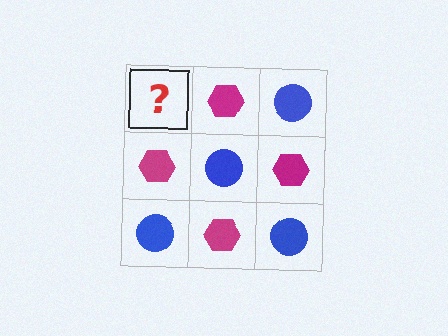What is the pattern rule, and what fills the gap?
The rule is that it alternates blue circle and magenta hexagon in a checkerboard pattern. The gap should be filled with a blue circle.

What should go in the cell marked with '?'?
The missing cell should contain a blue circle.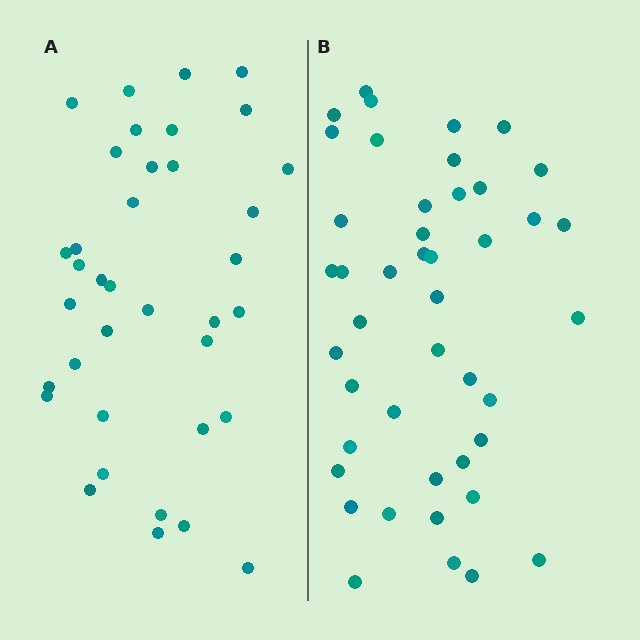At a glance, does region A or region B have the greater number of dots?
Region B (the right region) has more dots.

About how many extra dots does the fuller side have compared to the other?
Region B has roughly 8 or so more dots than region A.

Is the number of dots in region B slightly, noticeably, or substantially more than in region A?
Region B has only slightly more — the two regions are fairly close. The ratio is roughly 1.2 to 1.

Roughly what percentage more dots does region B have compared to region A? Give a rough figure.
About 20% more.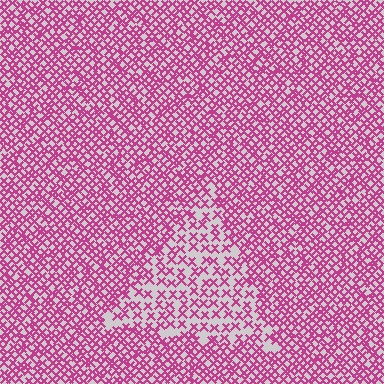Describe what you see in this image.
The image contains small magenta elements arranged at two different densities. A triangle-shaped region is visible where the elements are less densely packed than the surrounding area.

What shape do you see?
I see a triangle.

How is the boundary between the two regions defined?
The boundary is defined by a change in element density (approximately 1.9x ratio). All elements are the same color, size, and shape.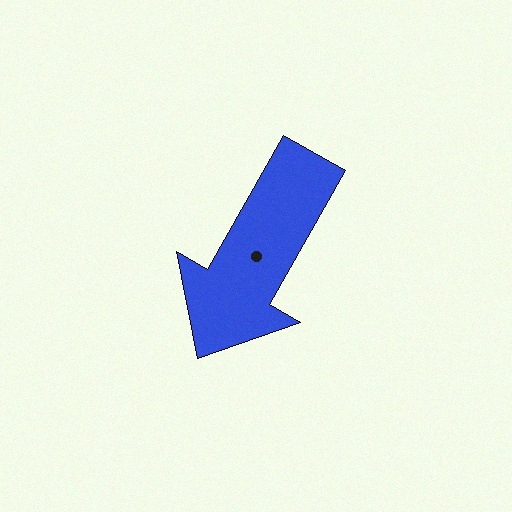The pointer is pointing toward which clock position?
Roughly 7 o'clock.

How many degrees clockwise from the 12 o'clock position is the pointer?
Approximately 210 degrees.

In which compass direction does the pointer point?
Southwest.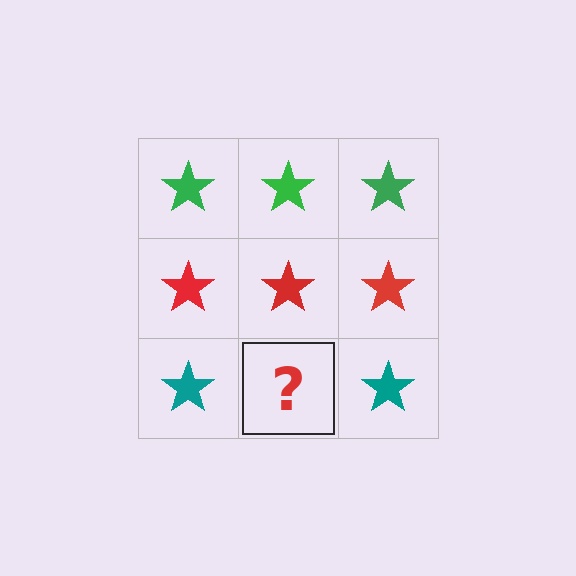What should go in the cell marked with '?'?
The missing cell should contain a teal star.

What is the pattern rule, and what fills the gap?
The rule is that each row has a consistent color. The gap should be filled with a teal star.